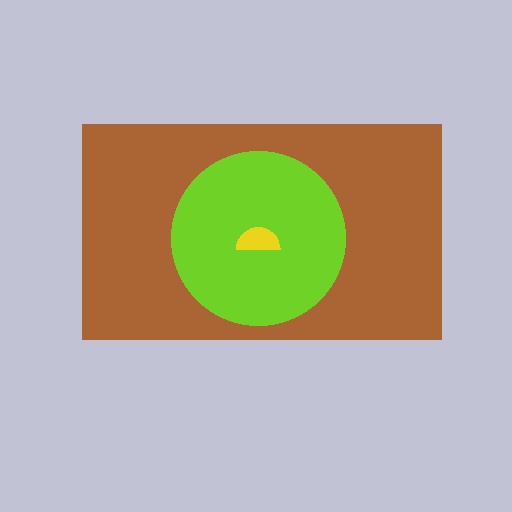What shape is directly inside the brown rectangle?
The lime circle.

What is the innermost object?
The yellow semicircle.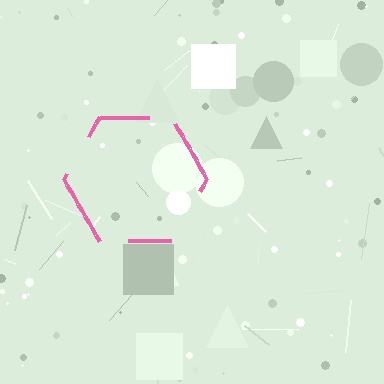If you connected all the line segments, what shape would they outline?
They would outline a hexagon.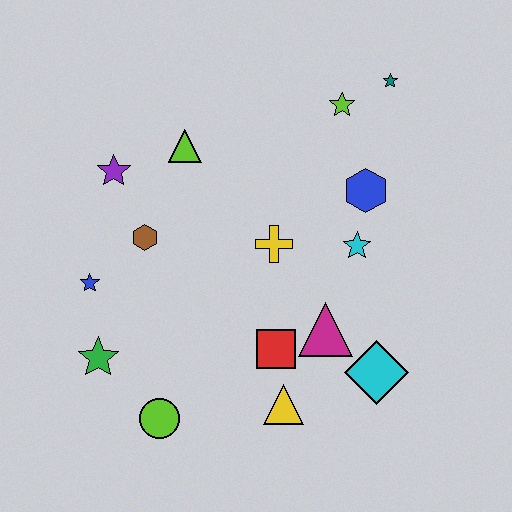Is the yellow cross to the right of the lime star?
No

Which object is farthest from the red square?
The teal star is farthest from the red square.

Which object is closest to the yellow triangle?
The red square is closest to the yellow triangle.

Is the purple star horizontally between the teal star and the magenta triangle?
No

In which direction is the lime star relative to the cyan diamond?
The lime star is above the cyan diamond.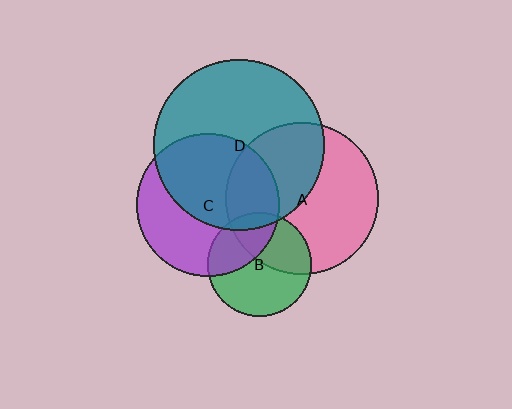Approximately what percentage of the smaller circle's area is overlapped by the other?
Approximately 25%.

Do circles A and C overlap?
Yes.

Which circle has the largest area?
Circle D (teal).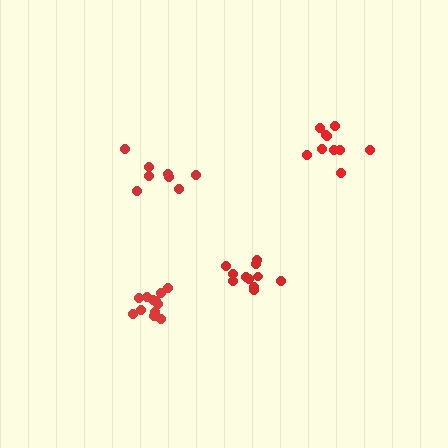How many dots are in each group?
Group 1: 10 dots, Group 2: 11 dots, Group 3: 8 dots, Group 4: 12 dots (41 total).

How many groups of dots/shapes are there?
There are 4 groups.